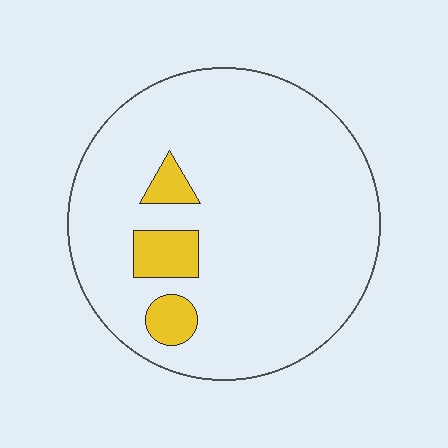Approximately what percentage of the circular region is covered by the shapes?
Approximately 10%.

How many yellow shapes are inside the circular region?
3.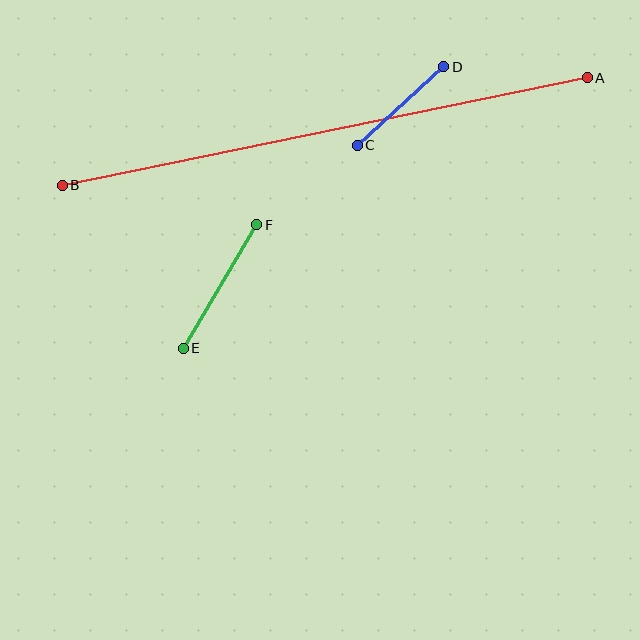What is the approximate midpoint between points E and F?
The midpoint is at approximately (220, 287) pixels.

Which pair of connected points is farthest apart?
Points A and B are farthest apart.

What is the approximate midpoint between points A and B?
The midpoint is at approximately (325, 132) pixels.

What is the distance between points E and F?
The distance is approximately 144 pixels.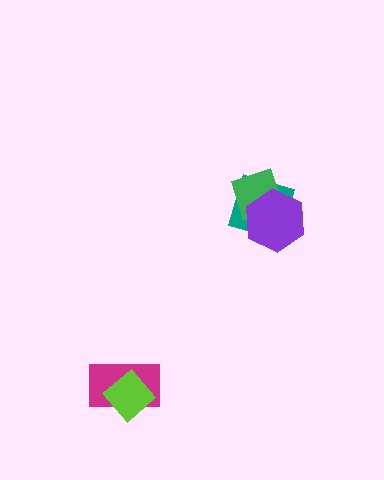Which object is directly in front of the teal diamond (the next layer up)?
The green diamond is directly in front of the teal diamond.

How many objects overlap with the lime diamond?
1 object overlaps with the lime diamond.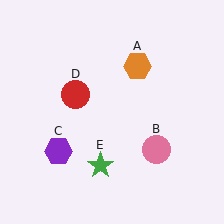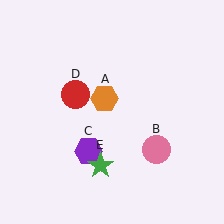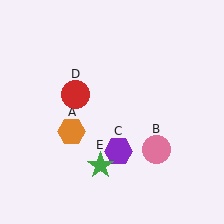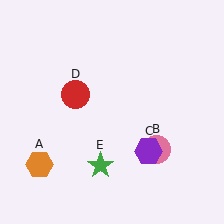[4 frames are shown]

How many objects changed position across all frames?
2 objects changed position: orange hexagon (object A), purple hexagon (object C).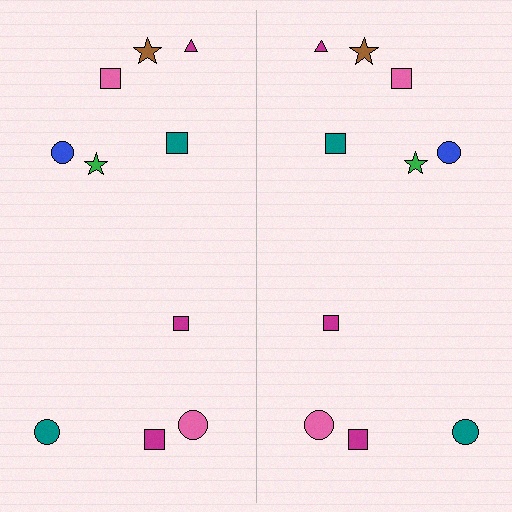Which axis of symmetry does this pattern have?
The pattern has a vertical axis of symmetry running through the center of the image.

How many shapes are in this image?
There are 20 shapes in this image.